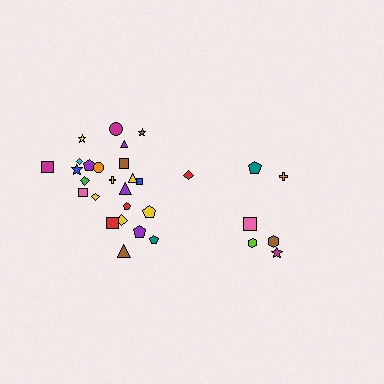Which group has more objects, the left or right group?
The left group.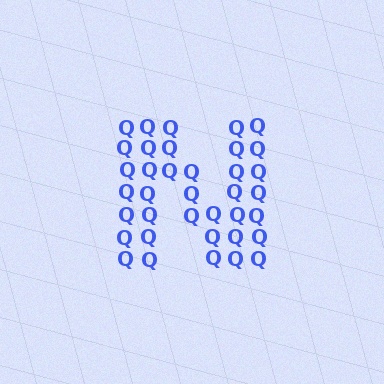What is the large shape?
The large shape is the letter N.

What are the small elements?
The small elements are letter Q's.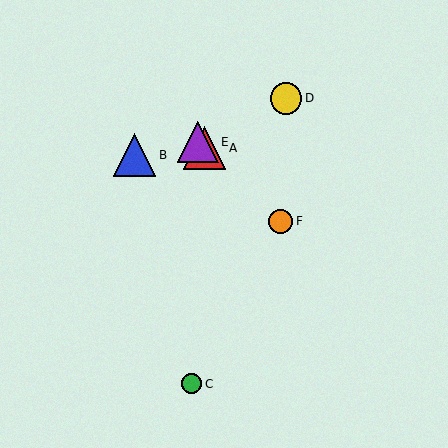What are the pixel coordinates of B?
Object B is at (134, 155).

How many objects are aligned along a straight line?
3 objects (A, E, F) are aligned along a straight line.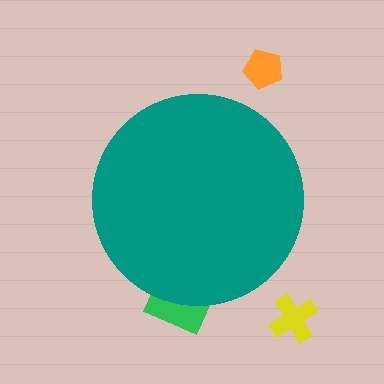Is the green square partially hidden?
Yes, the green square is partially hidden behind the teal circle.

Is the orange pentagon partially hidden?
No, the orange pentagon is fully visible.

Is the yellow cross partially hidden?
No, the yellow cross is fully visible.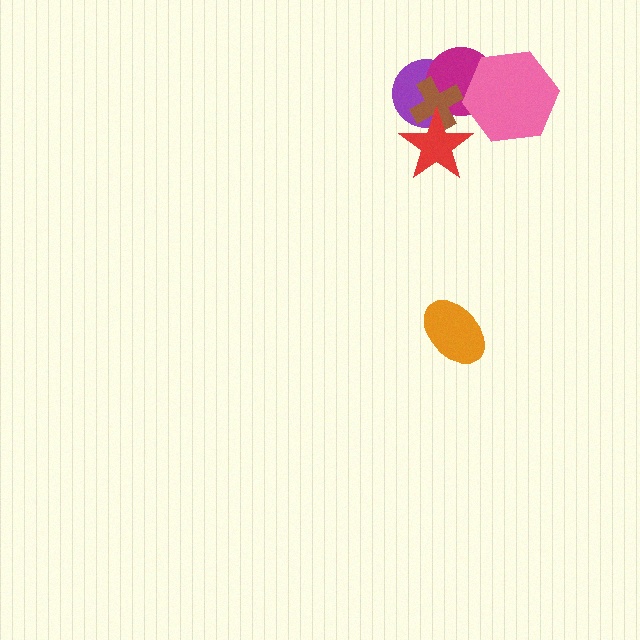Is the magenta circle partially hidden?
Yes, it is partially covered by another shape.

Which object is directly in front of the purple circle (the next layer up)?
The magenta circle is directly in front of the purple circle.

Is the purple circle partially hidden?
Yes, it is partially covered by another shape.